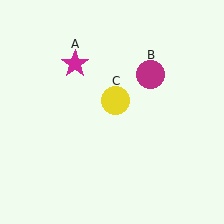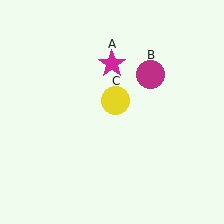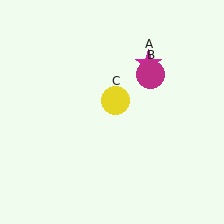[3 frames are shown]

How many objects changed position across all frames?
1 object changed position: magenta star (object A).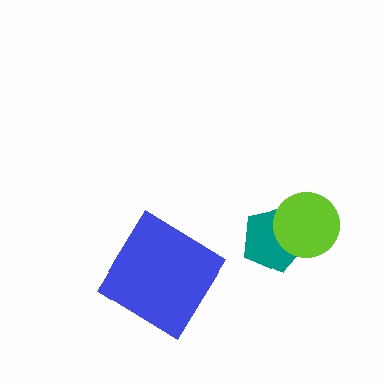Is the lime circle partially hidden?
No, no other shape covers it.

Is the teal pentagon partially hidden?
Yes, it is partially covered by another shape.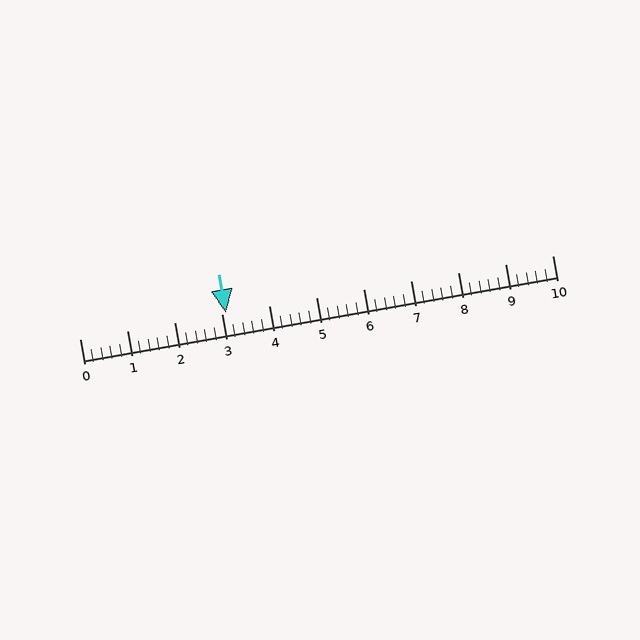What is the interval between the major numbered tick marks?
The major tick marks are spaced 1 units apart.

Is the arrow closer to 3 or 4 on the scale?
The arrow is closer to 3.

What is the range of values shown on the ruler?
The ruler shows values from 0 to 10.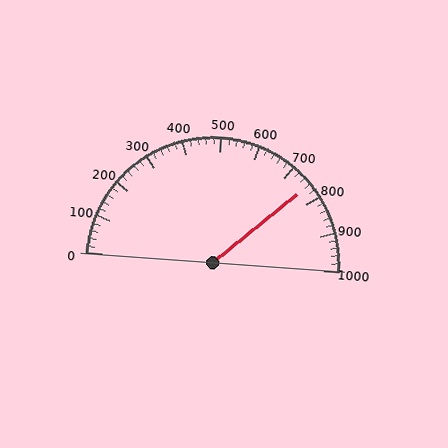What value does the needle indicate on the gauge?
The needle indicates approximately 760.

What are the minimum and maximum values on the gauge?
The gauge ranges from 0 to 1000.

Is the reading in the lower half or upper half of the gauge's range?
The reading is in the upper half of the range (0 to 1000).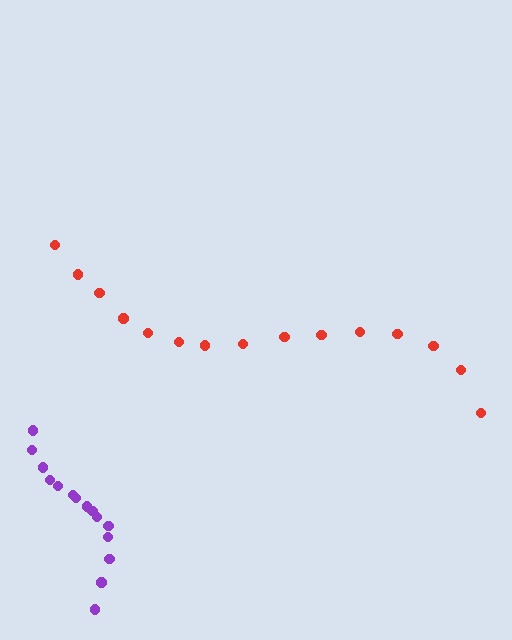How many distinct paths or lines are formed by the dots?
There are 2 distinct paths.